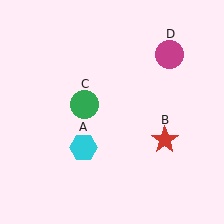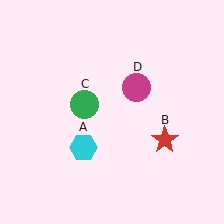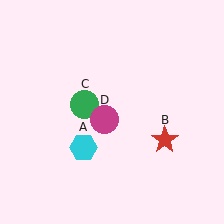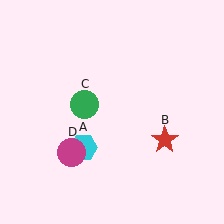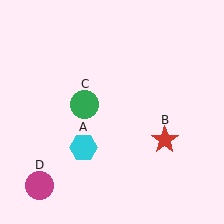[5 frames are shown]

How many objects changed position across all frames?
1 object changed position: magenta circle (object D).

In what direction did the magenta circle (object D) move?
The magenta circle (object D) moved down and to the left.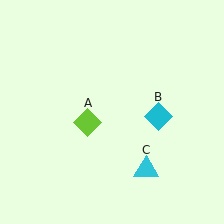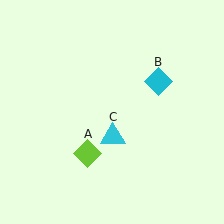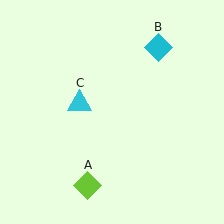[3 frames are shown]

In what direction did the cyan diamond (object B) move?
The cyan diamond (object B) moved up.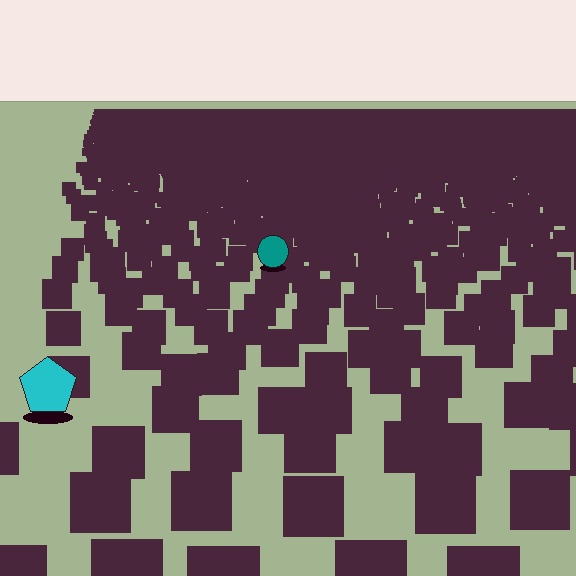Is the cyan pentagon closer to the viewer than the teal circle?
Yes. The cyan pentagon is closer — you can tell from the texture gradient: the ground texture is coarser near it.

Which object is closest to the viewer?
The cyan pentagon is closest. The texture marks near it are larger and more spread out.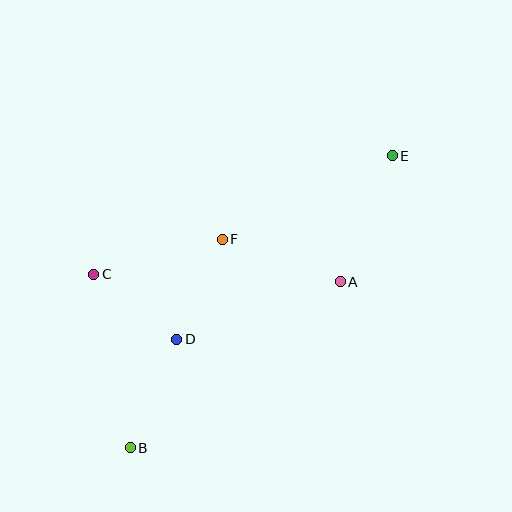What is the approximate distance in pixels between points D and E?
The distance between D and E is approximately 283 pixels.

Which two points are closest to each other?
Points C and D are closest to each other.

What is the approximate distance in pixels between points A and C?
The distance between A and C is approximately 246 pixels.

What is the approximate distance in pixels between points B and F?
The distance between B and F is approximately 228 pixels.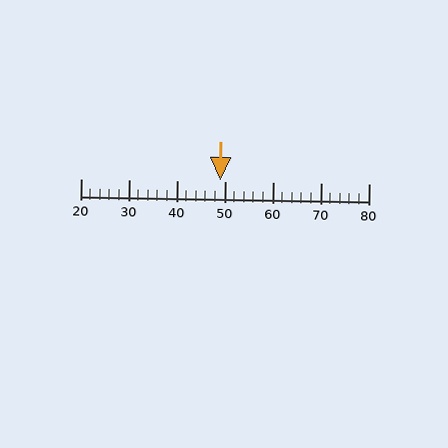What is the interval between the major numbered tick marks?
The major tick marks are spaced 10 units apart.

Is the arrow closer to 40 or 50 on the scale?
The arrow is closer to 50.